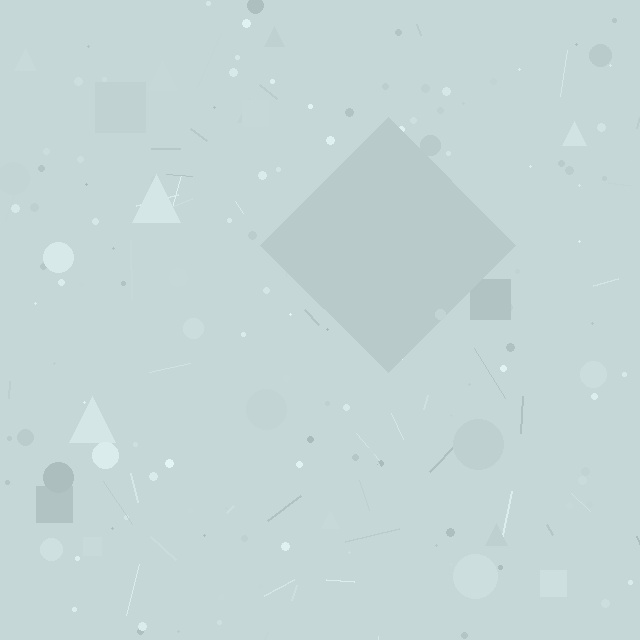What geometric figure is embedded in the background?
A diamond is embedded in the background.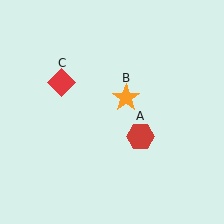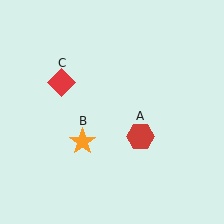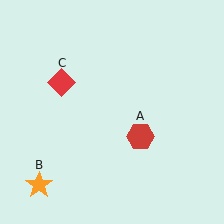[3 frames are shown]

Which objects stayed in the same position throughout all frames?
Red hexagon (object A) and red diamond (object C) remained stationary.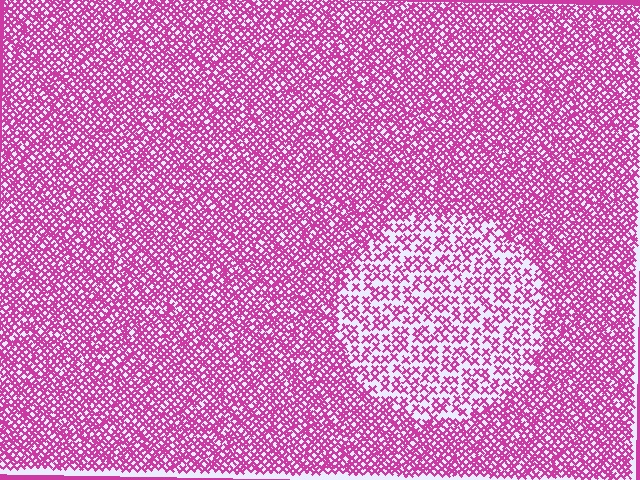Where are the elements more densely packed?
The elements are more densely packed outside the circle boundary.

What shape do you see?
I see a circle.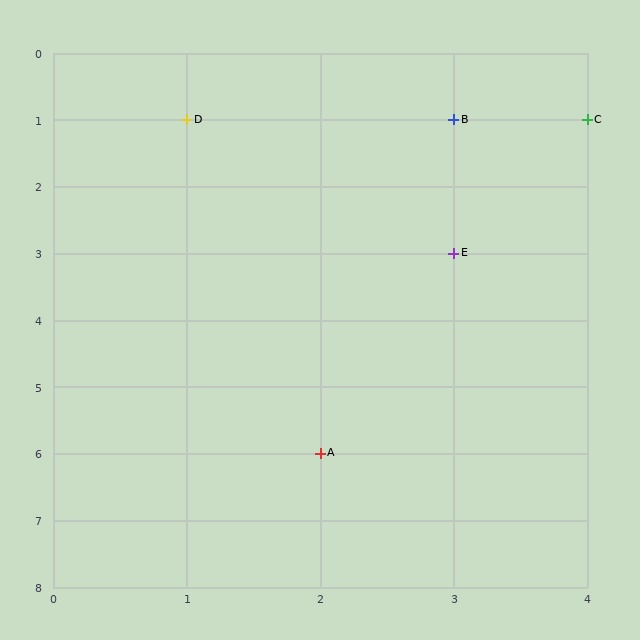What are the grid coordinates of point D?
Point D is at grid coordinates (1, 1).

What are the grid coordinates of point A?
Point A is at grid coordinates (2, 6).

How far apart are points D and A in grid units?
Points D and A are 1 column and 5 rows apart (about 5.1 grid units diagonally).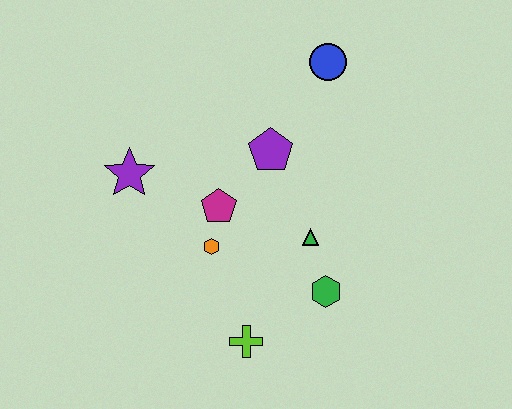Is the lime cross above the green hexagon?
No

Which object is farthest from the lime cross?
The blue circle is farthest from the lime cross.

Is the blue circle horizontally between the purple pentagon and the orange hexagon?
No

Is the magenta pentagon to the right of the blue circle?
No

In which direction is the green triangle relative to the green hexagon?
The green triangle is above the green hexagon.